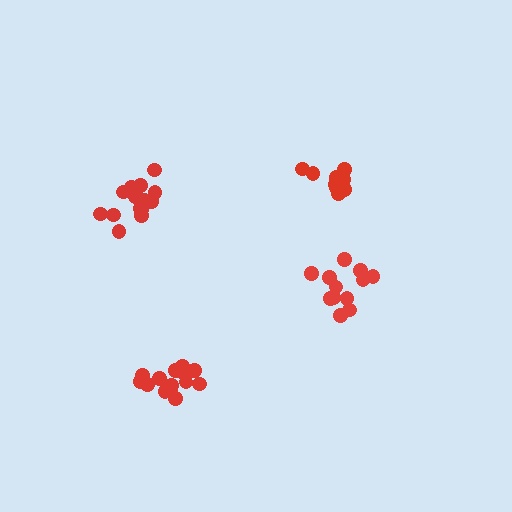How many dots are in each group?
Group 1: 15 dots, Group 2: 10 dots, Group 3: 15 dots, Group 4: 12 dots (52 total).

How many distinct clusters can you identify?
There are 4 distinct clusters.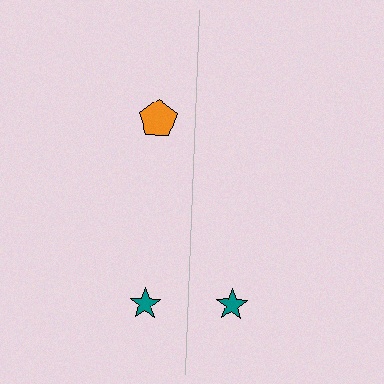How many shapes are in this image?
There are 3 shapes in this image.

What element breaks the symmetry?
A orange pentagon is missing from the right side.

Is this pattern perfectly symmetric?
No, the pattern is not perfectly symmetric. A orange pentagon is missing from the right side.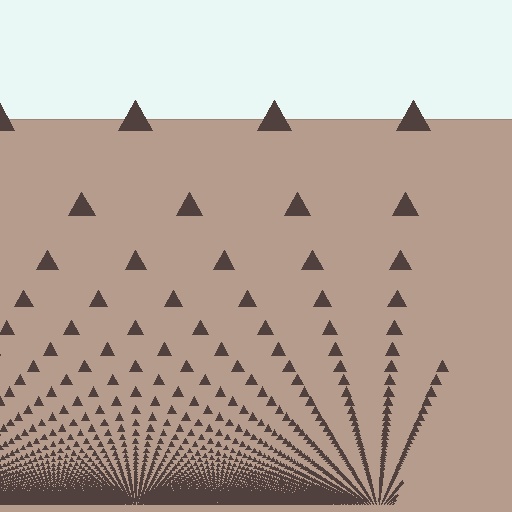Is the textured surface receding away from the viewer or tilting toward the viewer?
The surface appears to tilt toward the viewer. Texture elements get larger and sparser toward the top.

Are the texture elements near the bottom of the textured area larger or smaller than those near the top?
Smaller. The gradient is inverted — elements near the bottom are smaller and denser.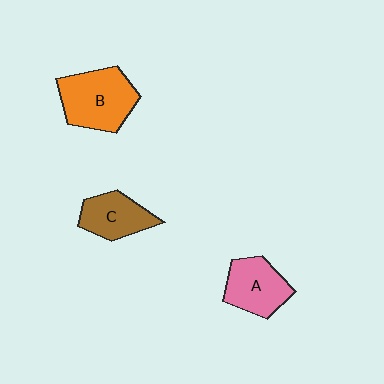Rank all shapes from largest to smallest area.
From largest to smallest: B (orange), A (pink), C (brown).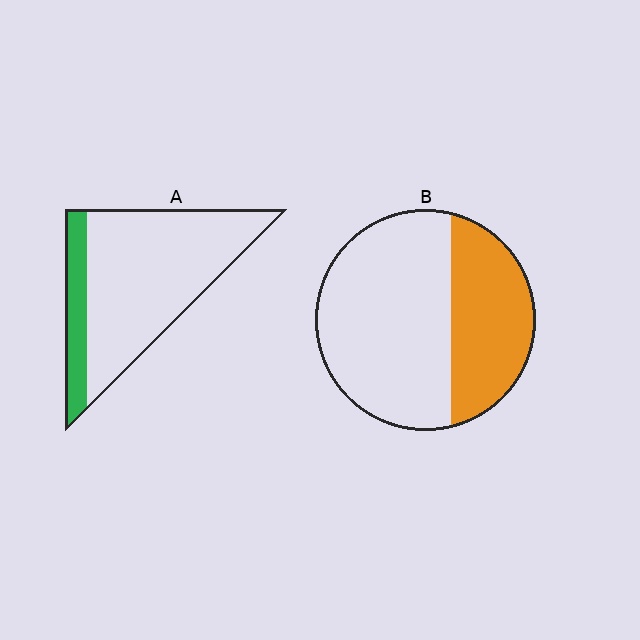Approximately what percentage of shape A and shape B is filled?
A is approximately 20% and B is approximately 35%.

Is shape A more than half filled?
No.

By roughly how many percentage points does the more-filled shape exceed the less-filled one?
By roughly 15 percentage points (B over A).